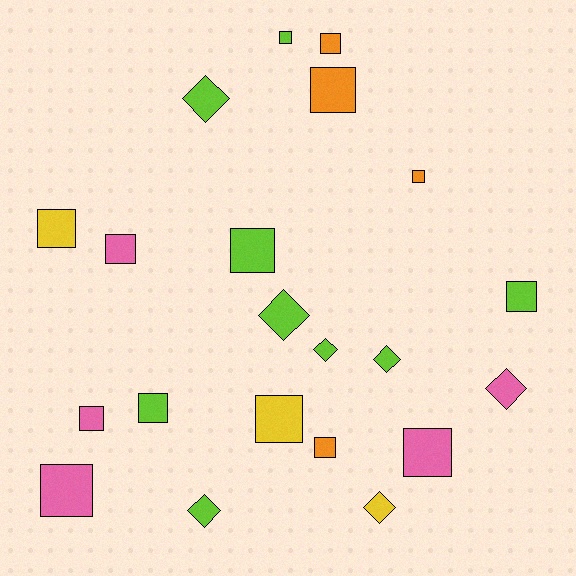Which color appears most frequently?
Lime, with 9 objects.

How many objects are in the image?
There are 21 objects.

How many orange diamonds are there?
There are no orange diamonds.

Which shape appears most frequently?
Square, with 14 objects.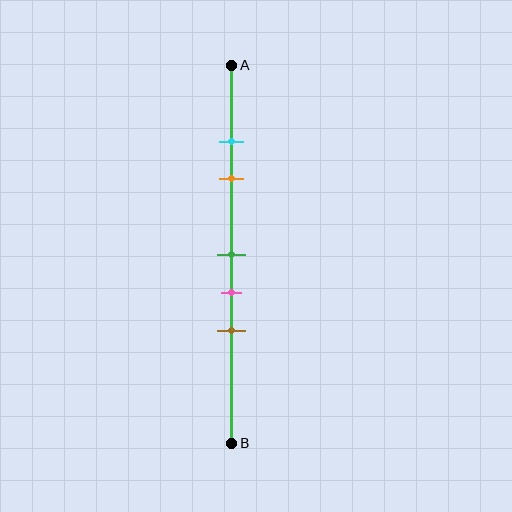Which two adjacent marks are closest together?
The cyan and orange marks are the closest adjacent pair.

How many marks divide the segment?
There are 5 marks dividing the segment.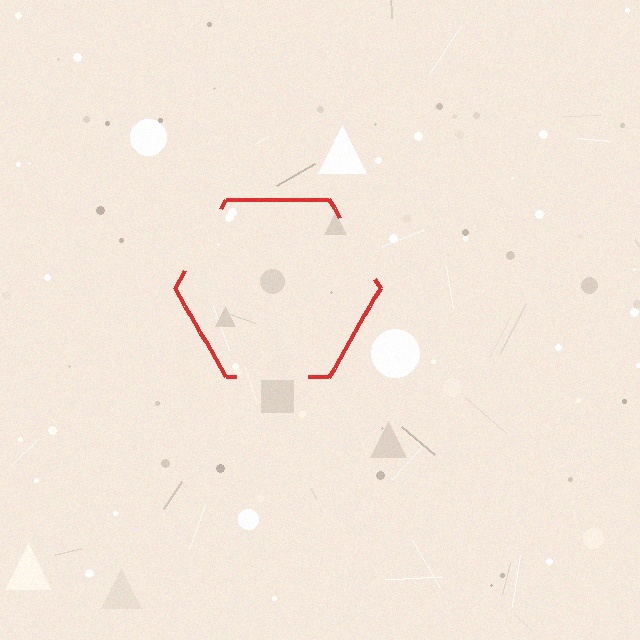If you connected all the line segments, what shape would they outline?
They would outline a hexagon.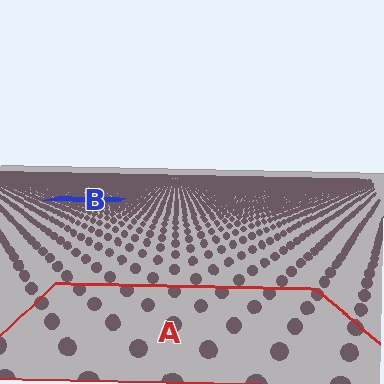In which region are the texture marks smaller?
The texture marks are smaller in region B, because it is farther away.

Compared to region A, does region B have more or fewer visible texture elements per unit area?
Region B has more texture elements per unit area — they are packed more densely because it is farther away.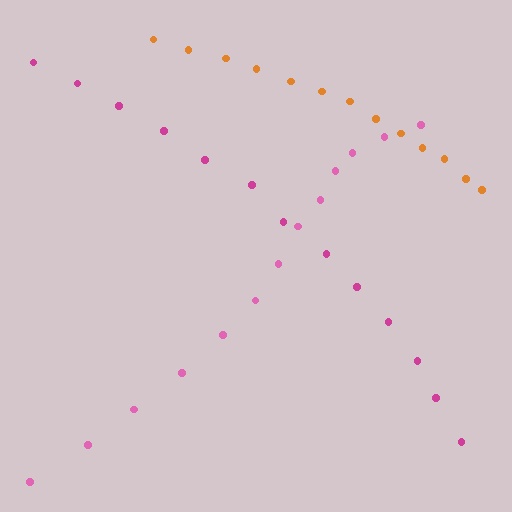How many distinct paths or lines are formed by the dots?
There are 3 distinct paths.